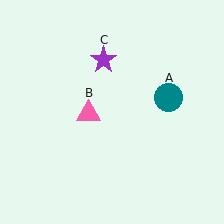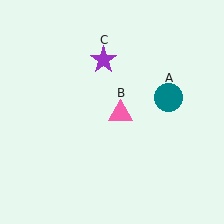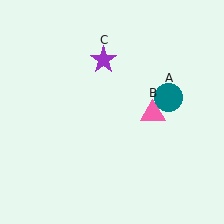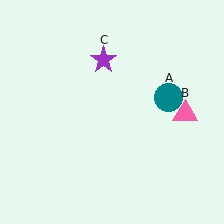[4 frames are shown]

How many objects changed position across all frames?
1 object changed position: pink triangle (object B).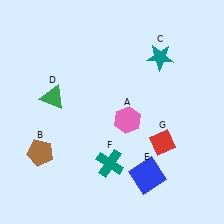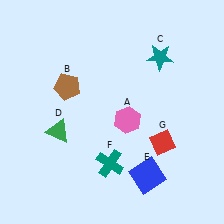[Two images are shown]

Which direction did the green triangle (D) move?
The green triangle (D) moved down.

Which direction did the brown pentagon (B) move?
The brown pentagon (B) moved up.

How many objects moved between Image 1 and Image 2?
2 objects moved between the two images.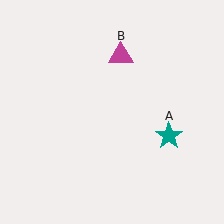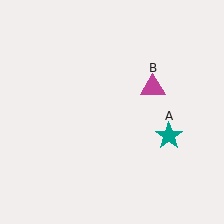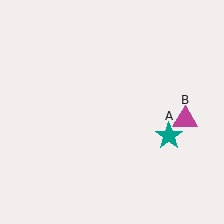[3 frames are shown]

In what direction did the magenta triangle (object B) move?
The magenta triangle (object B) moved down and to the right.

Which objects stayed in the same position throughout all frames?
Teal star (object A) remained stationary.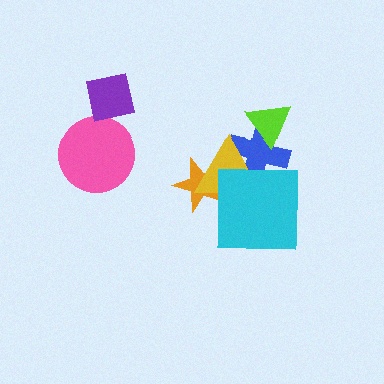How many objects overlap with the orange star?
1 object overlaps with the orange star.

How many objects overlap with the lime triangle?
1 object overlaps with the lime triangle.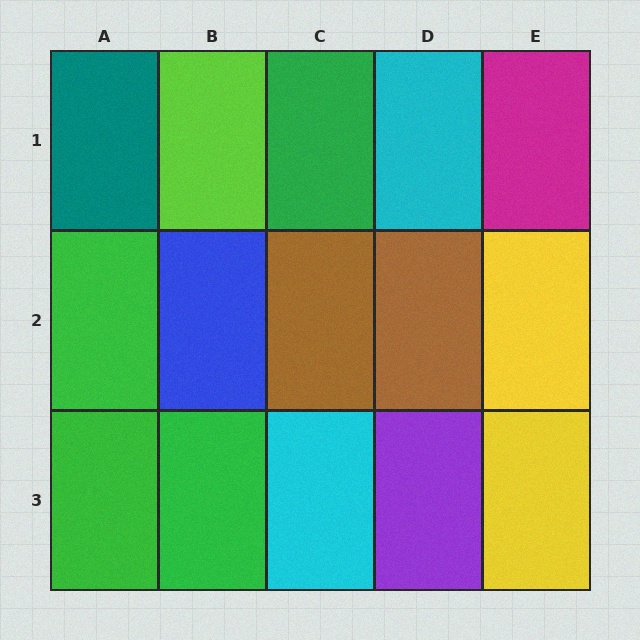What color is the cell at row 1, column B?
Lime.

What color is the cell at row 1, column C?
Green.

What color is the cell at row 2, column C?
Brown.